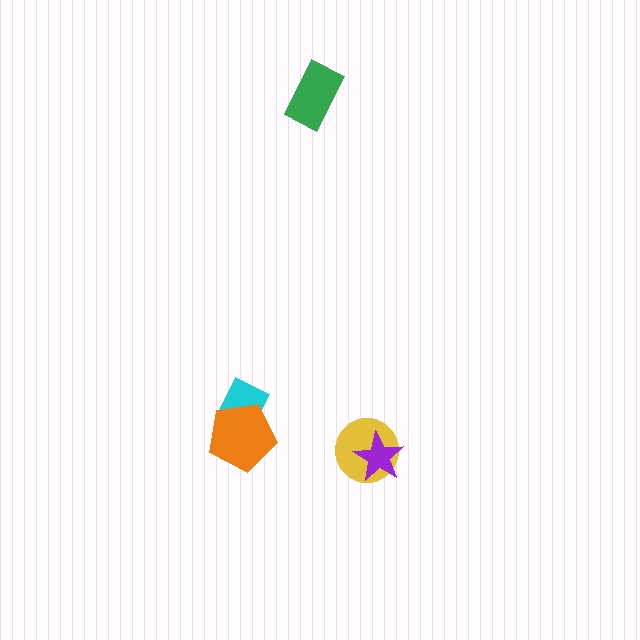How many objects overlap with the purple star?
1 object overlaps with the purple star.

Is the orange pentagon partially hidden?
No, no other shape covers it.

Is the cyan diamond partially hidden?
Yes, it is partially covered by another shape.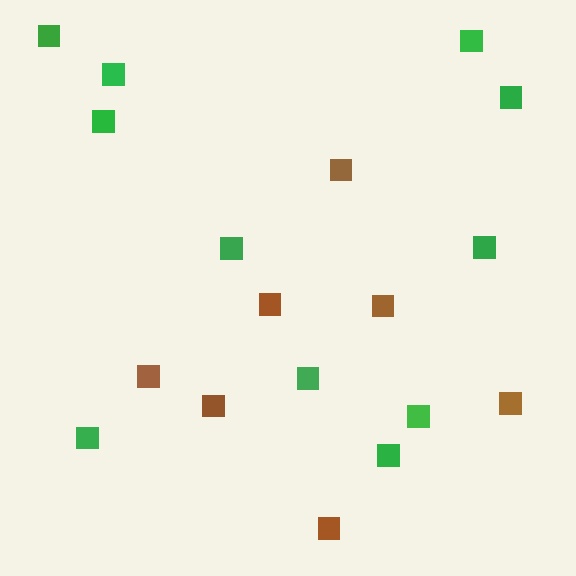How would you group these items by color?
There are 2 groups: one group of brown squares (7) and one group of green squares (11).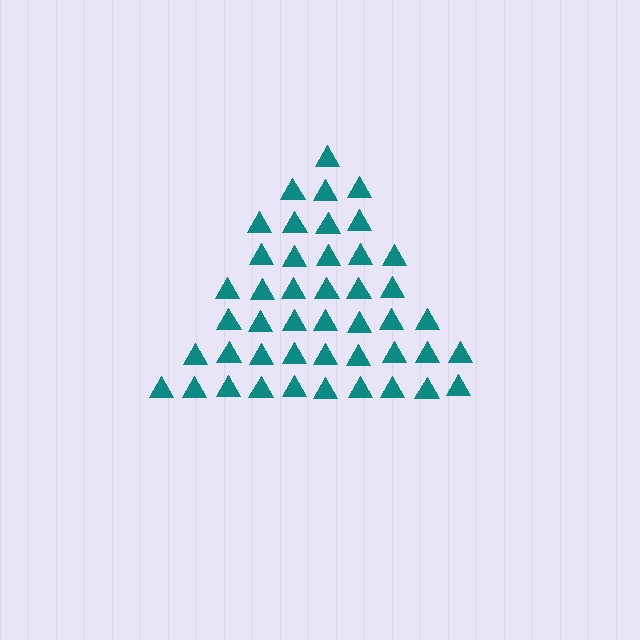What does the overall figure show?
The overall figure shows a triangle.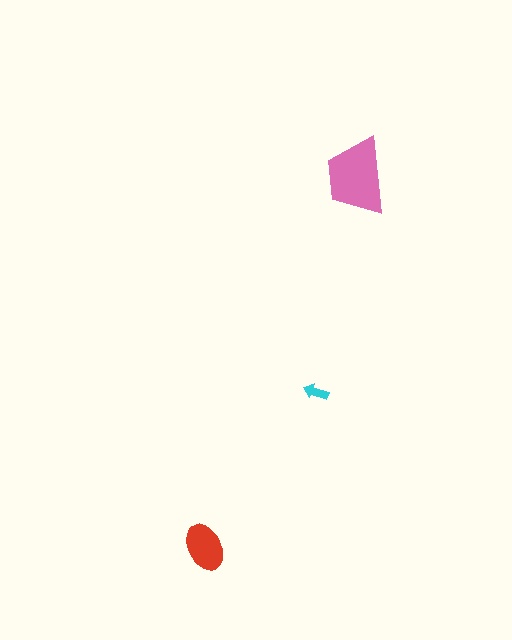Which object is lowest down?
The red ellipse is bottommost.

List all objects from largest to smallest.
The pink trapezoid, the red ellipse, the cyan arrow.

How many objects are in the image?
There are 3 objects in the image.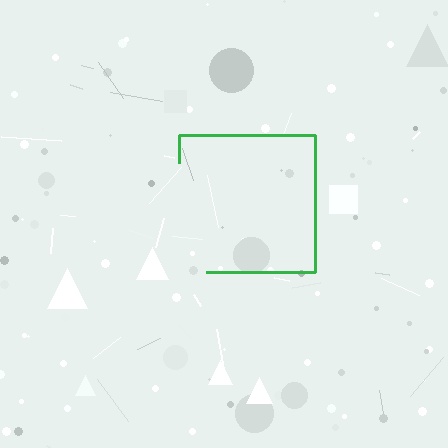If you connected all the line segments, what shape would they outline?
They would outline a square.